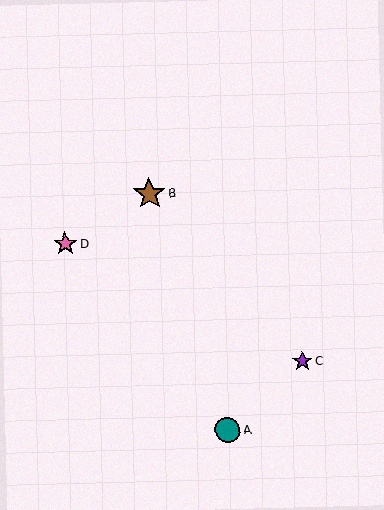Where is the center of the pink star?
The center of the pink star is at (65, 244).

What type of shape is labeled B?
Shape B is a brown star.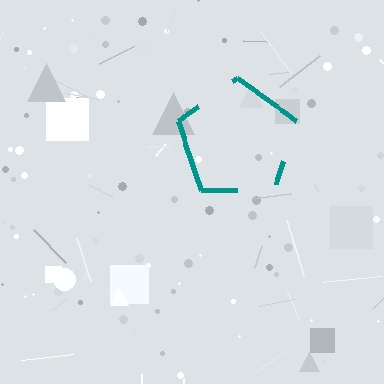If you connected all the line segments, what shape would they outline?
They would outline a pentagon.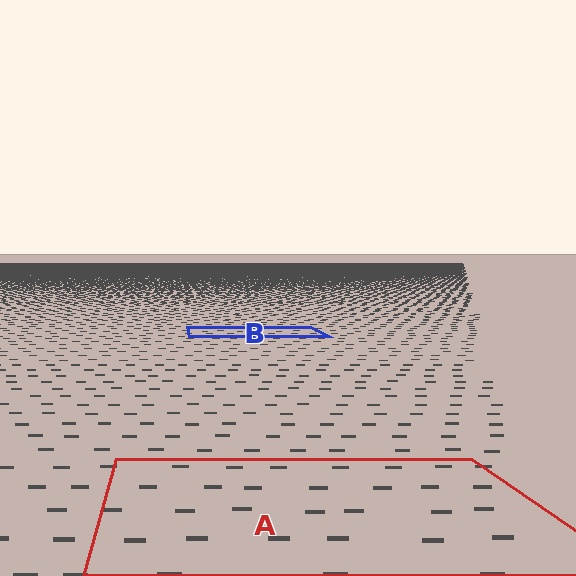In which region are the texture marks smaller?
The texture marks are smaller in region B, because it is farther away.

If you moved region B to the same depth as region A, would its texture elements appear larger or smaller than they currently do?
They would appear larger. At a closer depth, the same texture elements are projected at a bigger on-screen size.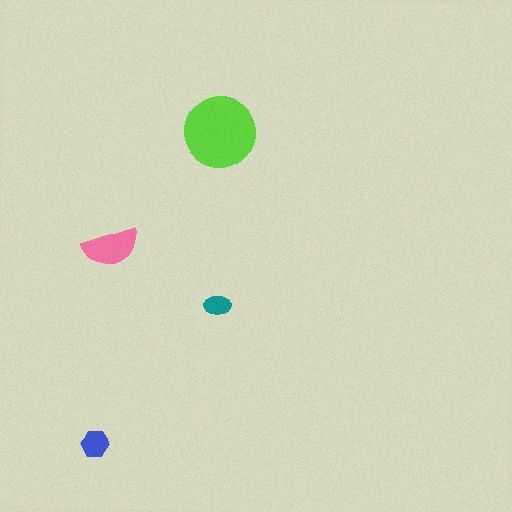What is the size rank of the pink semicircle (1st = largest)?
2nd.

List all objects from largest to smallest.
The lime circle, the pink semicircle, the blue hexagon, the teal ellipse.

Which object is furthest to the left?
The blue hexagon is leftmost.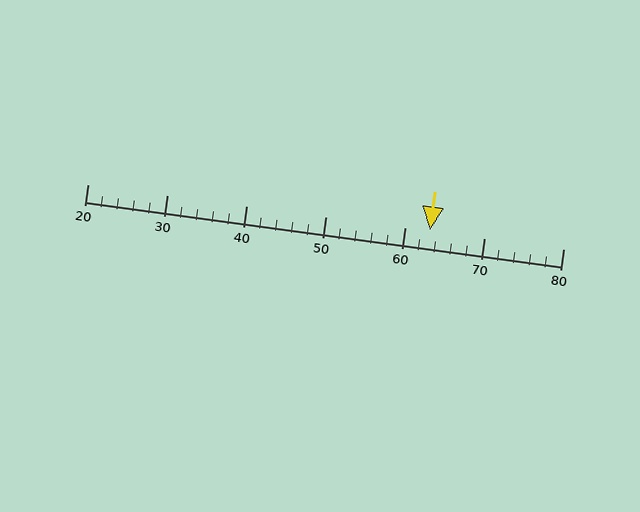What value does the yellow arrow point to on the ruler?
The yellow arrow points to approximately 63.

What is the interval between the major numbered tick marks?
The major tick marks are spaced 10 units apart.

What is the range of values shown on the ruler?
The ruler shows values from 20 to 80.